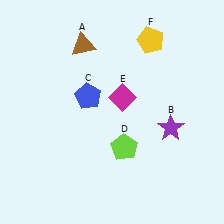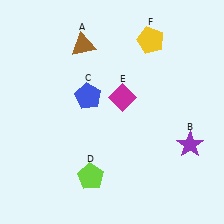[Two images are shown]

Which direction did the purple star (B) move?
The purple star (B) moved right.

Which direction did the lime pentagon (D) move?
The lime pentagon (D) moved left.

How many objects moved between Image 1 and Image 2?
2 objects moved between the two images.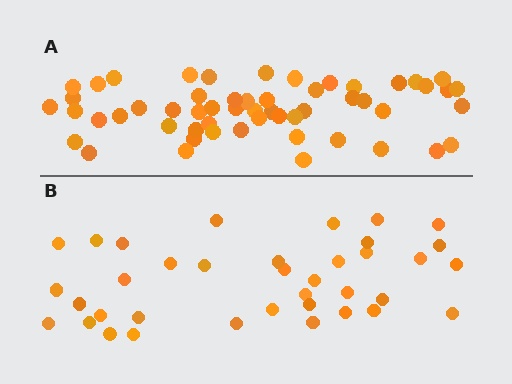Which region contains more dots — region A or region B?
Region A (the top region) has more dots.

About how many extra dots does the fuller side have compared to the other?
Region A has approximately 20 more dots than region B.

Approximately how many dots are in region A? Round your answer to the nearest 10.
About 60 dots. (The exact count is 55, which rounds to 60.)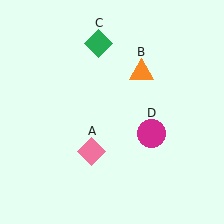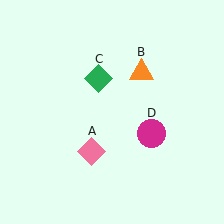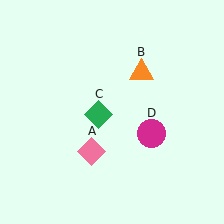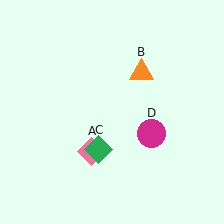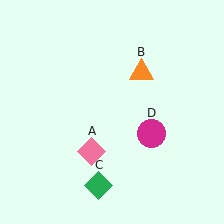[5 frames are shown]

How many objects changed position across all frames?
1 object changed position: green diamond (object C).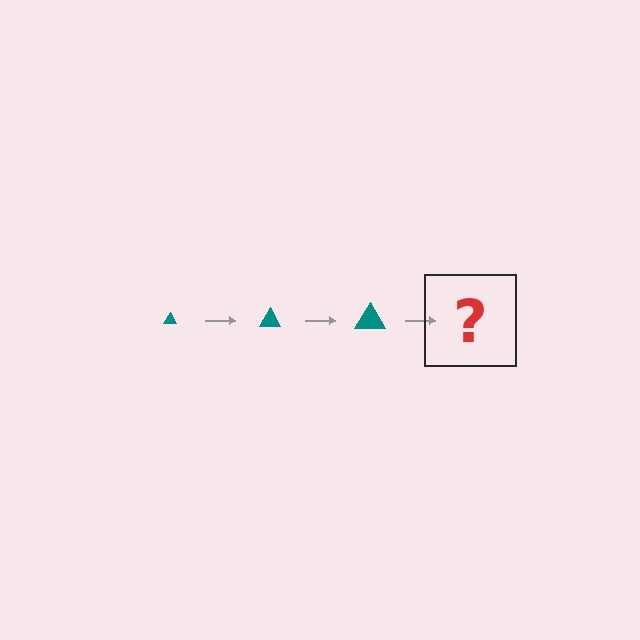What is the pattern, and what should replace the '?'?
The pattern is that the triangle gets progressively larger each step. The '?' should be a teal triangle, larger than the previous one.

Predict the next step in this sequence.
The next step is a teal triangle, larger than the previous one.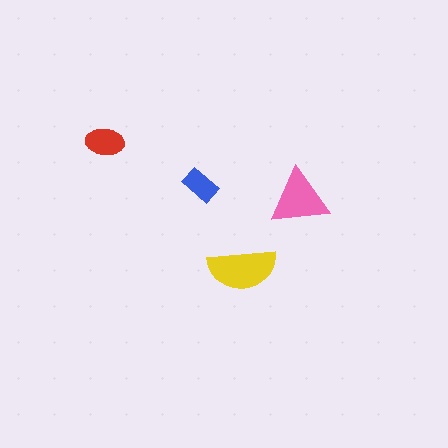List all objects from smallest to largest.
The blue rectangle, the red ellipse, the pink triangle, the yellow semicircle.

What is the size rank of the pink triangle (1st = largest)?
2nd.